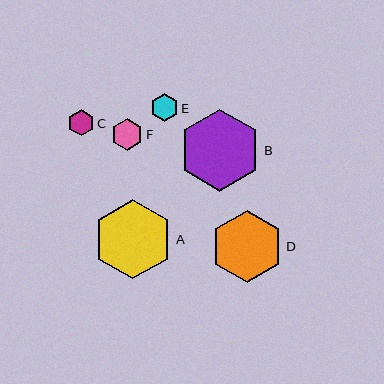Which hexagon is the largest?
Hexagon B is the largest with a size of approximately 82 pixels.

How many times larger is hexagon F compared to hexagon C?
Hexagon F is approximately 1.2 times the size of hexagon C.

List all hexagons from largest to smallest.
From largest to smallest: B, A, D, F, E, C.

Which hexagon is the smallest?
Hexagon C is the smallest with a size of approximately 27 pixels.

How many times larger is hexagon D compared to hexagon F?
Hexagon D is approximately 2.3 times the size of hexagon F.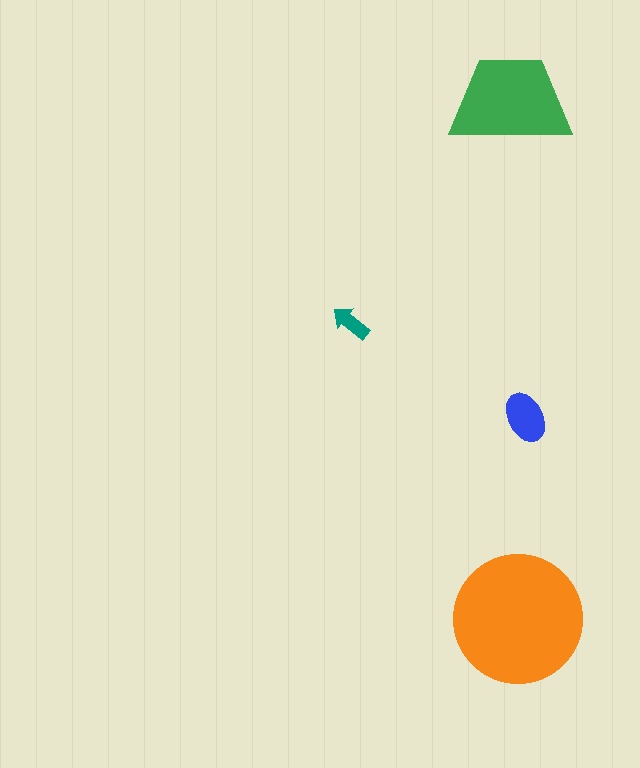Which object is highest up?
The green trapezoid is topmost.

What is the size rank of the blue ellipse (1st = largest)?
3rd.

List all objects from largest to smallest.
The orange circle, the green trapezoid, the blue ellipse, the teal arrow.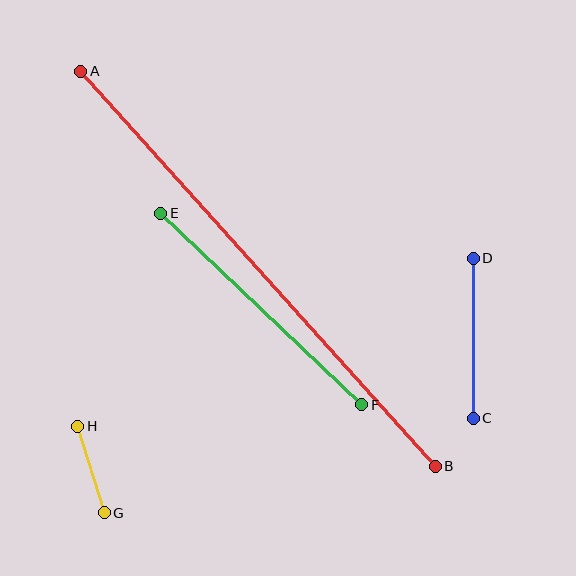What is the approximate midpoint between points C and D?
The midpoint is at approximately (473, 338) pixels.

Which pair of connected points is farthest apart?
Points A and B are farthest apart.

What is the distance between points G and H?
The distance is approximately 90 pixels.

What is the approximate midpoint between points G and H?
The midpoint is at approximately (91, 470) pixels.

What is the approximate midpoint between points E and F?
The midpoint is at approximately (261, 309) pixels.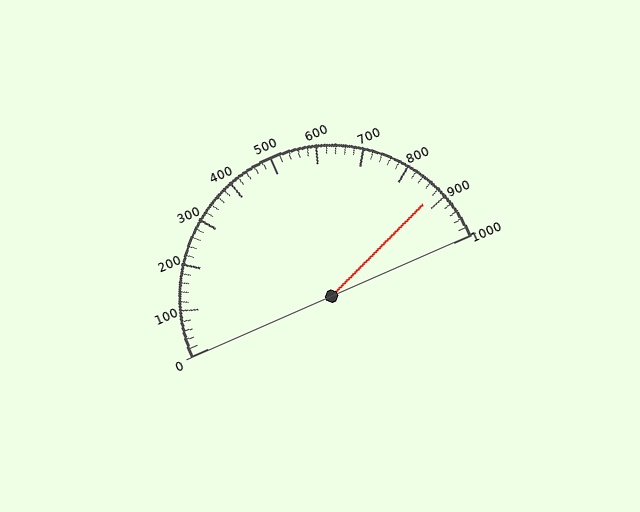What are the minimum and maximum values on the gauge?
The gauge ranges from 0 to 1000.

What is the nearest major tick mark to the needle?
The nearest major tick mark is 900.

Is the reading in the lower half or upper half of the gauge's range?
The reading is in the upper half of the range (0 to 1000).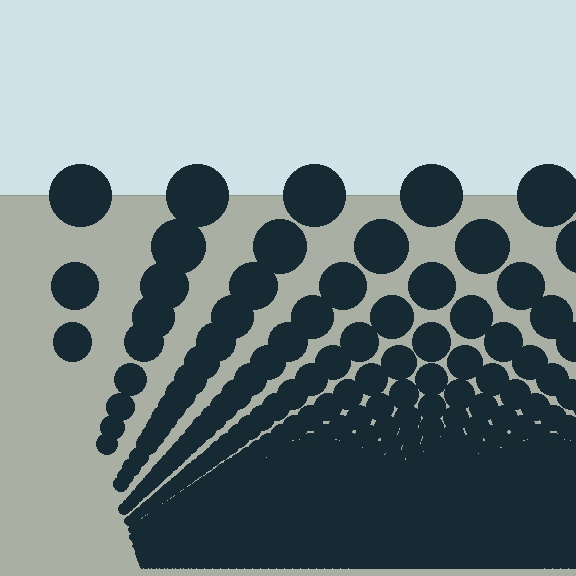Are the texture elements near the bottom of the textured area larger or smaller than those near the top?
Smaller. The gradient is inverted — elements near the bottom are smaller and denser.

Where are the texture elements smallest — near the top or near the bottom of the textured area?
Near the bottom.